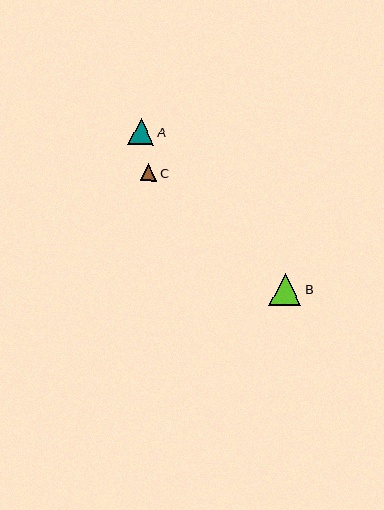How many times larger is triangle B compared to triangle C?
Triangle B is approximately 1.9 times the size of triangle C.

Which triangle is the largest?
Triangle B is the largest with a size of approximately 32 pixels.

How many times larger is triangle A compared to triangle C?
Triangle A is approximately 1.6 times the size of triangle C.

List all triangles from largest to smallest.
From largest to smallest: B, A, C.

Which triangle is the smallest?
Triangle C is the smallest with a size of approximately 17 pixels.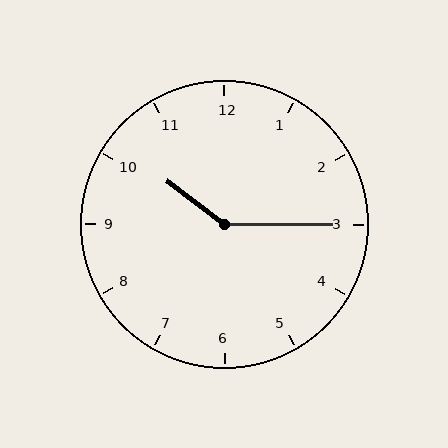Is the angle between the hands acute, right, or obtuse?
It is obtuse.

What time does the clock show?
10:15.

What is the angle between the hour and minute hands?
Approximately 142 degrees.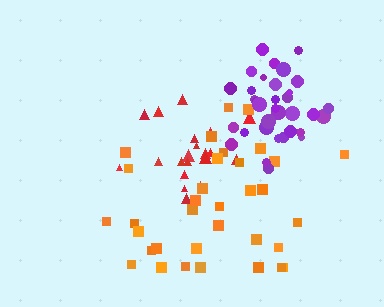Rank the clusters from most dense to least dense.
purple, red, orange.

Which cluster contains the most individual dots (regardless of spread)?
Purple (35).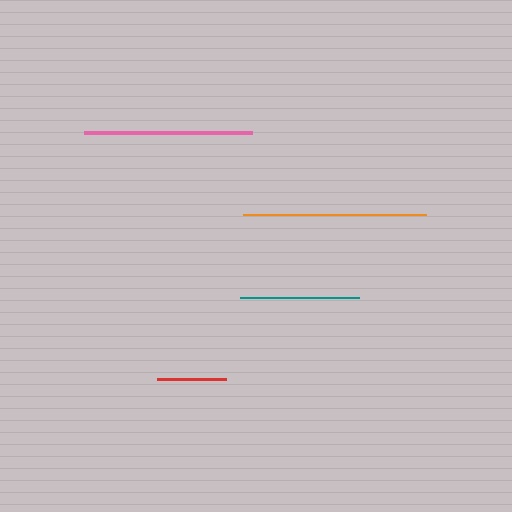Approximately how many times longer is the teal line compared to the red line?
The teal line is approximately 1.7 times the length of the red line.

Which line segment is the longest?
The orange line is the longest at approximately 183 pixels.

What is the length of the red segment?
The red segment is approximately 69 pixels long.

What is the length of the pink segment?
The pink segment is approximately 168 pixels long.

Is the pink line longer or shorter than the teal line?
The pink line is longer than the teal line.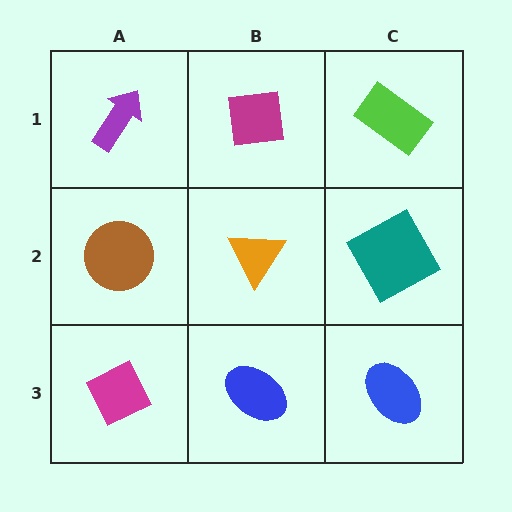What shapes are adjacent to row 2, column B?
A magenta square (row 1, column B), a blue ellipse (row 3, column B), a brown circle (row 2, column A), a teal square (row 2, column C).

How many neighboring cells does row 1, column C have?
2.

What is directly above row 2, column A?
A purple arrow.